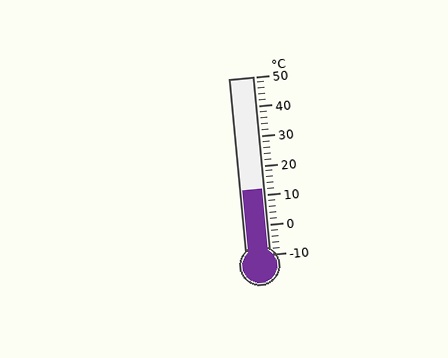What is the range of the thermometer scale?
The thermometer scale ranges from -10°C to 50°C.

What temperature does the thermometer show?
The thermometer shows approximately 12°C.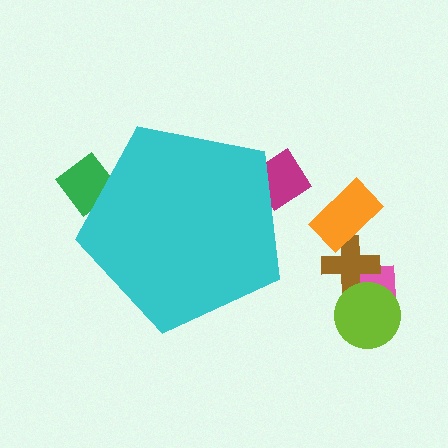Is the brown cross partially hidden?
No, the brown cross is fully visible.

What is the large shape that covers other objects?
A cyan pentagon.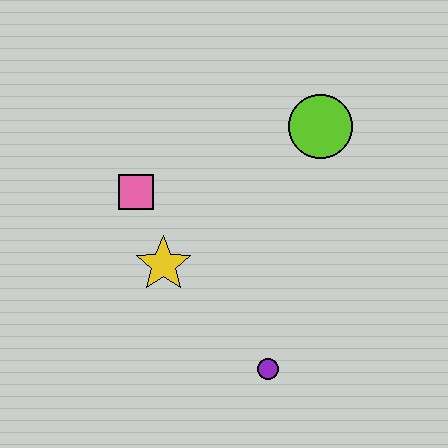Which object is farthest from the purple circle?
The lime circle is farthest from the purple circle.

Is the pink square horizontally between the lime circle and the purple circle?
No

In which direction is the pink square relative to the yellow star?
The pink square is above the yellow star.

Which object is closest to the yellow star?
The pink square is closest to the yellow star.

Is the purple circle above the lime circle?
No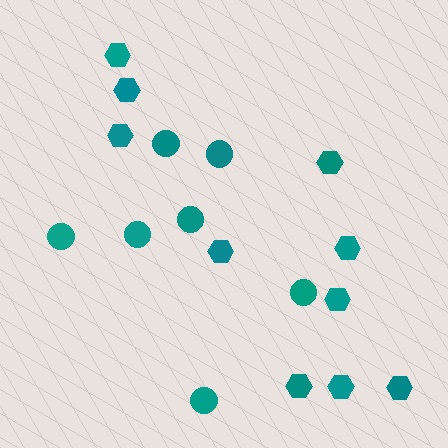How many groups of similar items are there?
There are 2 groups: one group of circles (7) and one group of hexagons (10).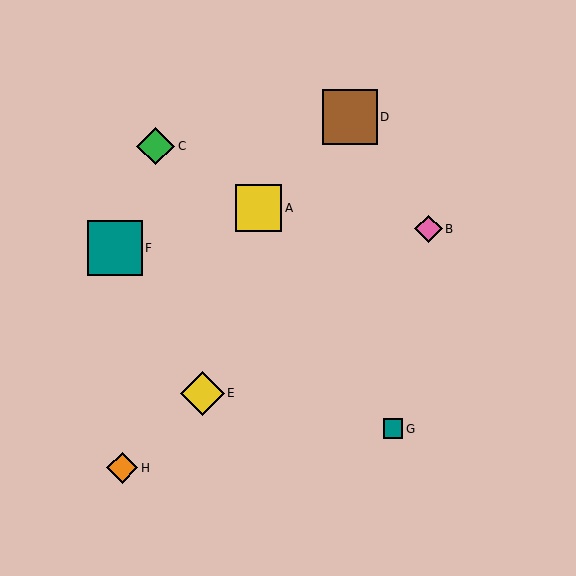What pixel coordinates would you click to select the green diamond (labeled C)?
Click at (156, 146) to select the green diamond C.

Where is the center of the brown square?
The center of the brown square is at (350, 117).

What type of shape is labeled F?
Shape F is a teal square.